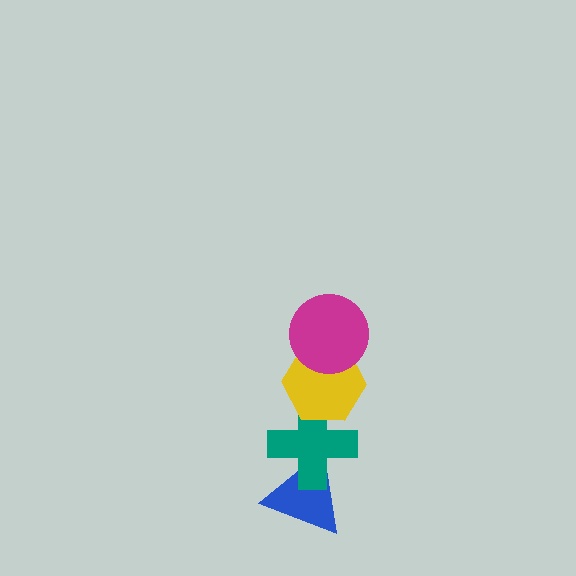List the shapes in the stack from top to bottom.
From top to bottom: the magenta circle, the yellow hexagon, the teal cross, the blue triangle.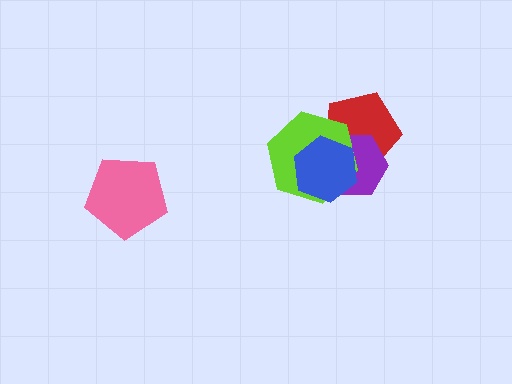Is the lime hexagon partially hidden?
Yes, it is partially covered by another shape.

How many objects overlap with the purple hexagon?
3 objects overlap with the purple hexagon.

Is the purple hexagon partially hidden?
Yes, it is partially covered by another shape.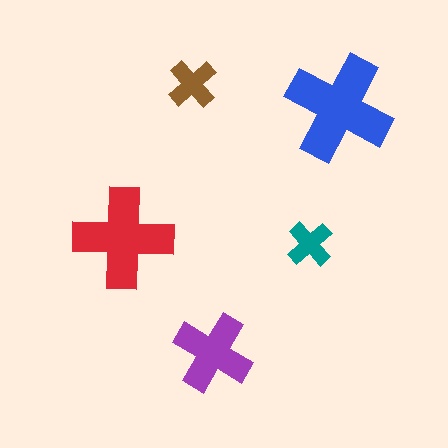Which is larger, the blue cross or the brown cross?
The blue one.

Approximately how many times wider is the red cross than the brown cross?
About 2 times wider.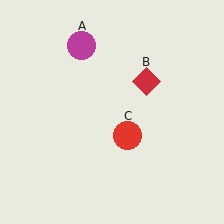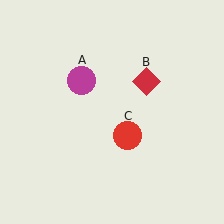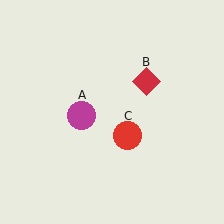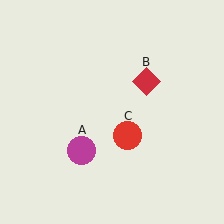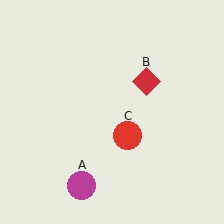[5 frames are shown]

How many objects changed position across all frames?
1 object changed position: magenta circle (object A).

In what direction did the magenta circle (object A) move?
The magenta circle (object A) moved down.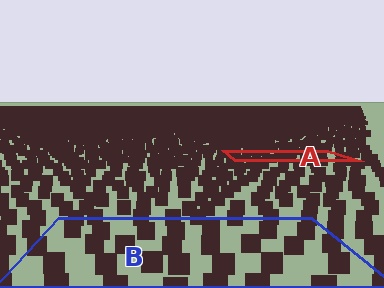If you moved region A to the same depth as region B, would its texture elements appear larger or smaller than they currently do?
They would appear larger. At a closer depth, the same texture elements are projected at a bigger on-screen size.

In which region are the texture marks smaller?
The texture marks are smaller in region A, because it is farther away.